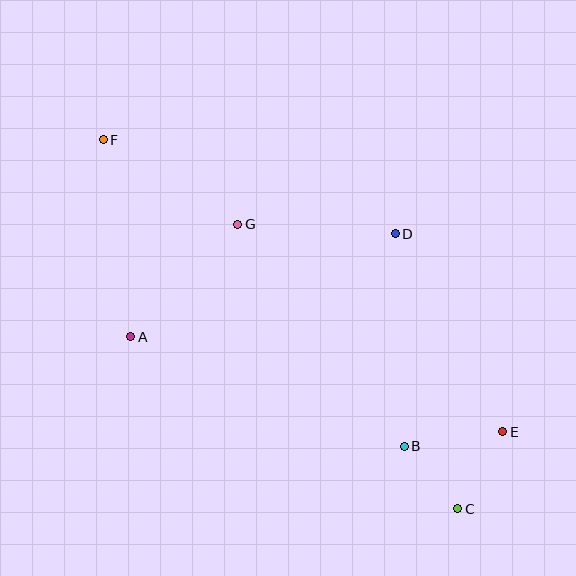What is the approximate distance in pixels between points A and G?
The distance between A and G is approximately 155 pixels.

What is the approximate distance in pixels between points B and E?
The distance between B and E is approximately 99 pixels.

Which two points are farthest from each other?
Points C and F are farthest from each other.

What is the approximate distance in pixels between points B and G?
The distance between B and G is approximately 278 pixels.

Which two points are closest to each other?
Points B and C are closest to each other.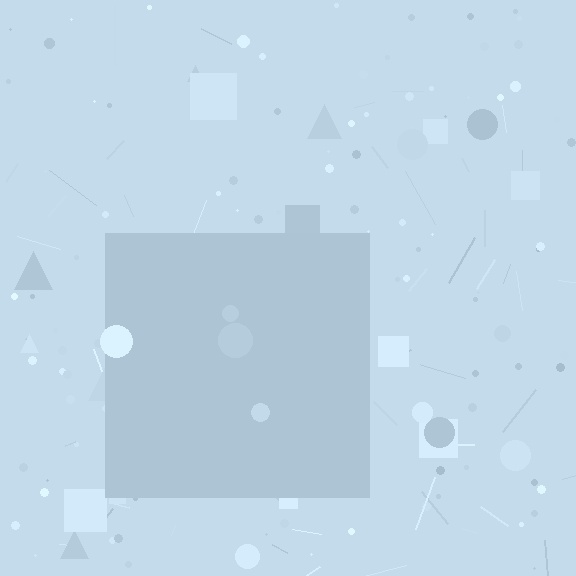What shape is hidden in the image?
A square is hidden in the image.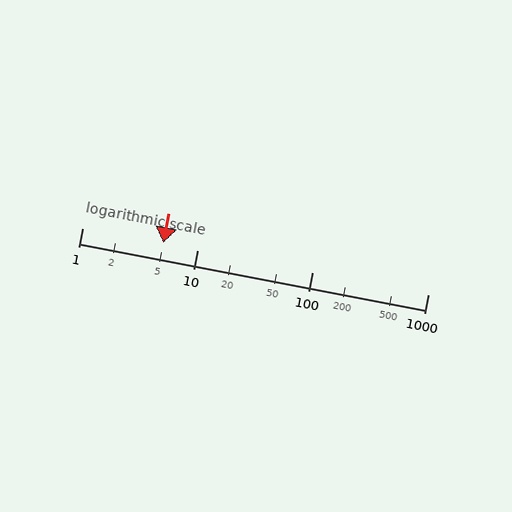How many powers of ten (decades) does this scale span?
The scale spans 3 decades, from 1 to 1000.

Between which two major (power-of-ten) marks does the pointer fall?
The pointer is between 1 and 10.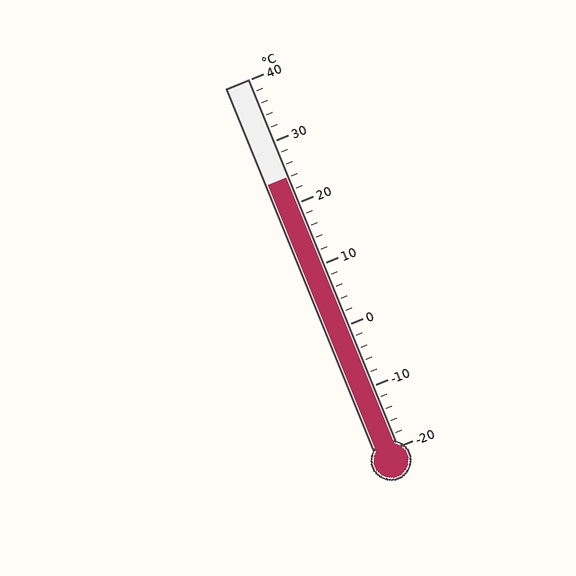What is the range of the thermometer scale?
The thermometer scale ranges from -20°C to 40°C.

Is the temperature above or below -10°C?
The temperature is above -10°C.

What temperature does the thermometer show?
The thermometer shows approximately 24°C.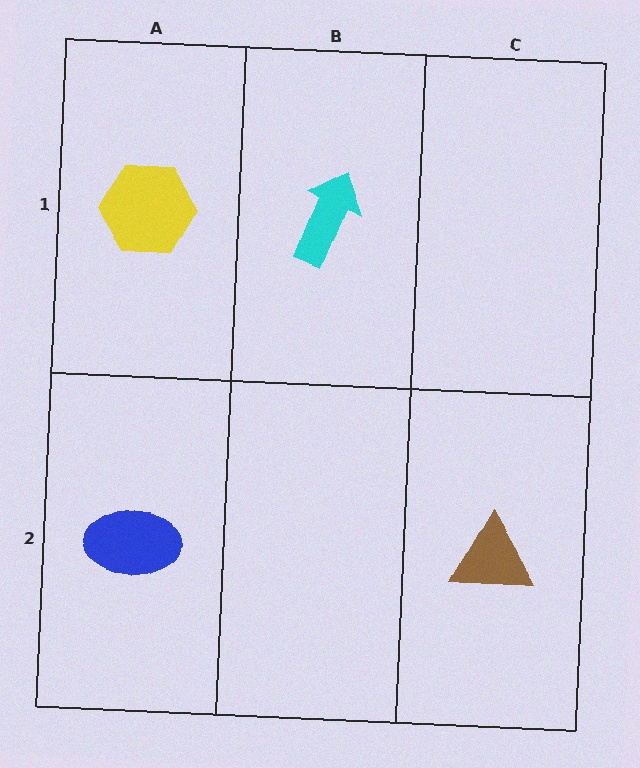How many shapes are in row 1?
2 shapes.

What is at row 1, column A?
A yellow hexagon.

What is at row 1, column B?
A cyan arrow.